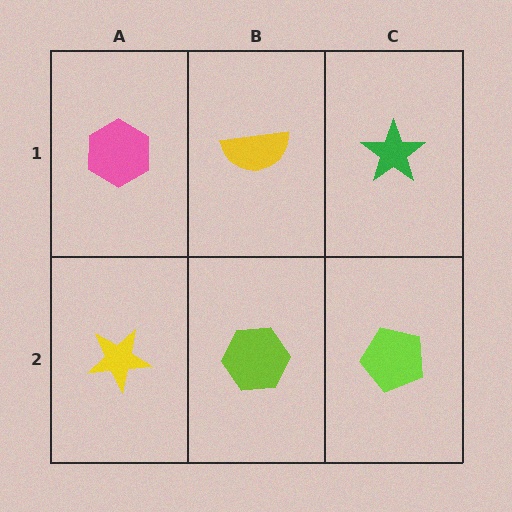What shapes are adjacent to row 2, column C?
A green star (row 1, column C), a lime hexagon (row 2, column B).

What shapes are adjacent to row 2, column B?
A yellow semicircle (row 1, column B), a yellow star (row 2, column A), a lime pentagon (row 2, column C).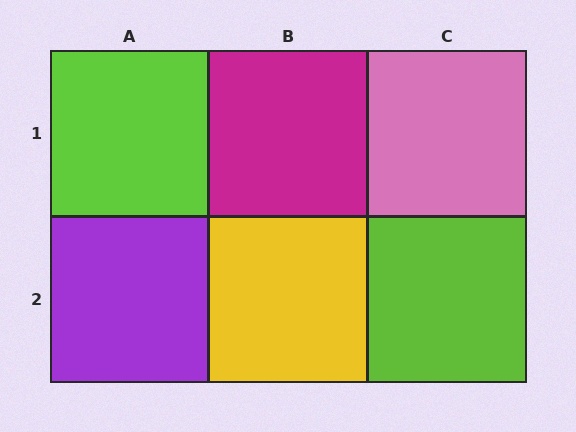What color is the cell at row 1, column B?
Magenta.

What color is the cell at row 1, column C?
Pink.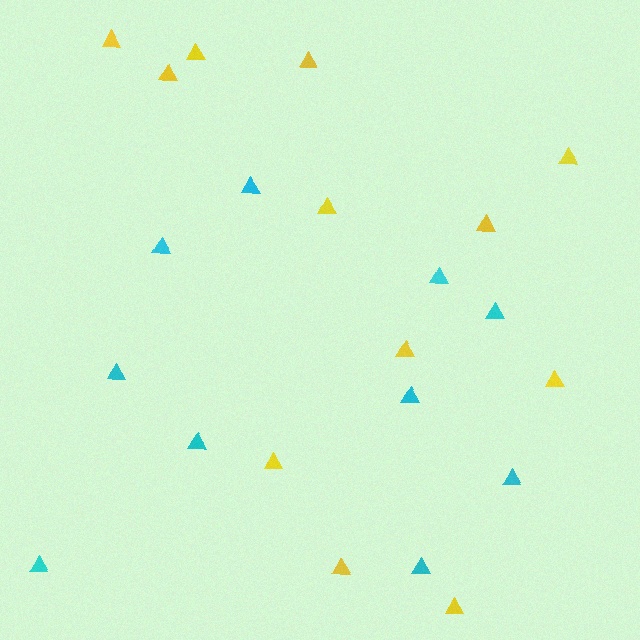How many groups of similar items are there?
There are 2 groups: one group of yellow triangles (12) and one group of cyan triangles (10).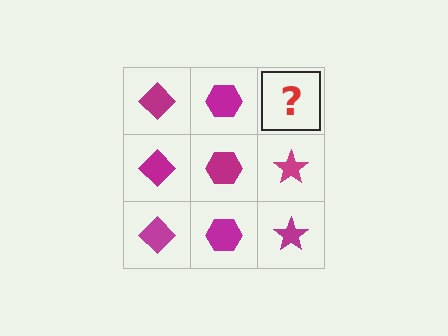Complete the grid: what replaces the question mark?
The question mark should be replaced with a magenta star.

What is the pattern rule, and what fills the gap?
The rule is that each column has a consistent shape. The gap should be filled with a magenta star.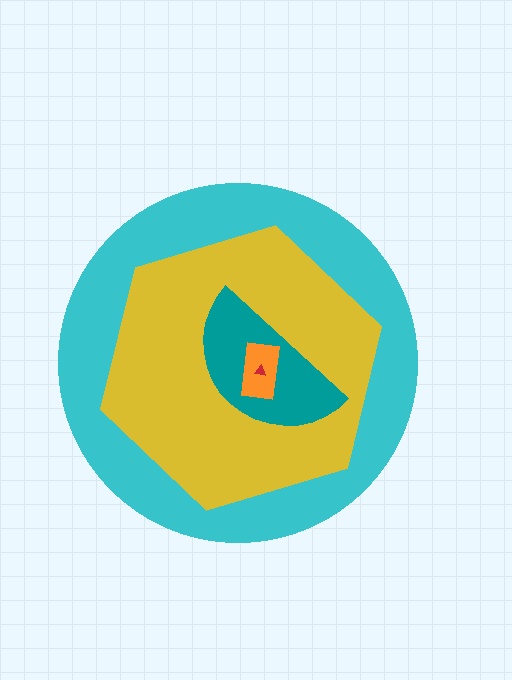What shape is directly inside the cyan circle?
The yellow hexagon.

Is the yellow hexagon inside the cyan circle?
Yes.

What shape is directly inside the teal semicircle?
The orange rectangle.